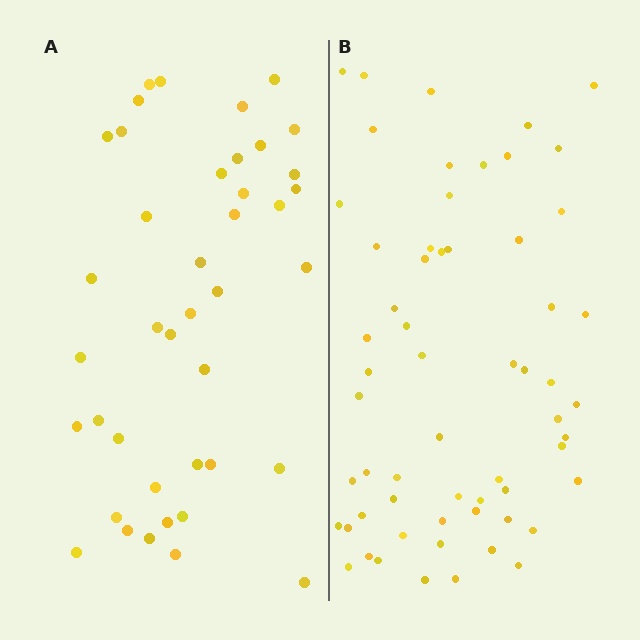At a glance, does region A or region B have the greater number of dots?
Region B (the right region) has more dots.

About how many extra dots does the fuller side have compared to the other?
Region B has approximately 20 more dots than region A.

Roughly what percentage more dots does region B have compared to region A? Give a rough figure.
About 45% more.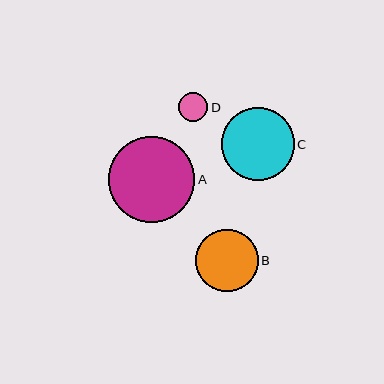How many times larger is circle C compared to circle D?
Circle C is approximately 2.5 times the size of circle D.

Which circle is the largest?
Circle A is the largest with a size of approximately 86 pixels.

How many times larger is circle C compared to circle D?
Circle C is approximately 2.5 times the size of circle D.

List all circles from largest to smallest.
From largest to smallest: A, C, B, D.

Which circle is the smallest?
Circle D is the smallest with a size of approximately 29 pixels.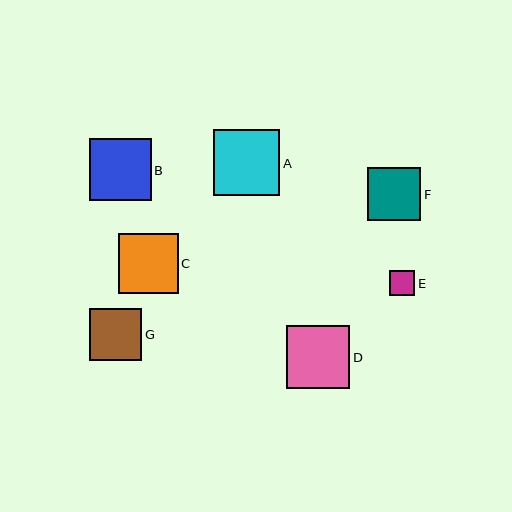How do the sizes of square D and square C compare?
Square D and square C are approximately the same size.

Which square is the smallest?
Square E is the smallest with a size of approximately 25 pixels.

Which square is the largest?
Square A is the largest with a size of approximately 66 pixels.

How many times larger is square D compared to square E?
Square D is approximately 2.5 times the size of square E.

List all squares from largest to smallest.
From largest to smallest: A, D, B, C, F, G, E.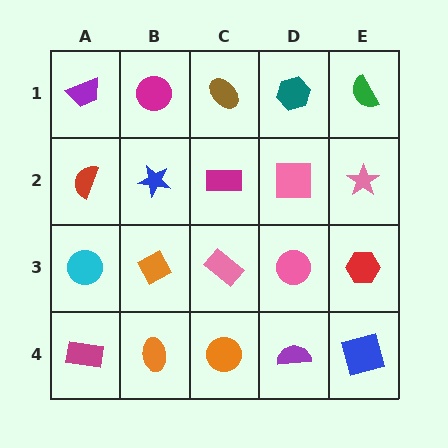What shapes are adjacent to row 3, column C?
A magenta rectangle (row 2, column C), an orange circle (row 4, column C), an orange diamond (row 3, column B), a pink circle (row 3, column D).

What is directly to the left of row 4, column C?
An orange ellipse.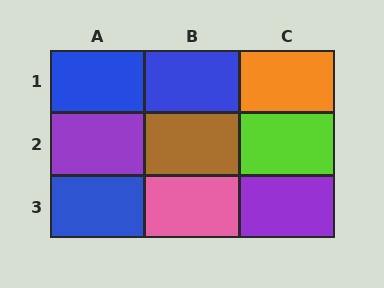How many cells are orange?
1 cell is orange.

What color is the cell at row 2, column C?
Lime.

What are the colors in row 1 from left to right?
Blue, blue, orange.